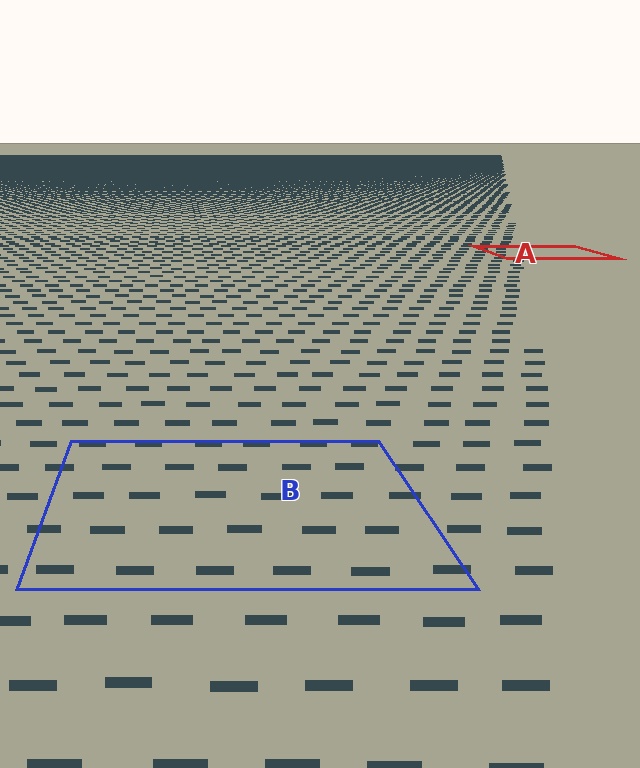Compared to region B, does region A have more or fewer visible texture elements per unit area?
Region A has more texture elements per unit area — they are packed more densely because it is farther away.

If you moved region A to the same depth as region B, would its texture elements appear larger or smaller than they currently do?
They would appear larger. At a closer depth, the same texture elements are projected at a bigger on-screen size.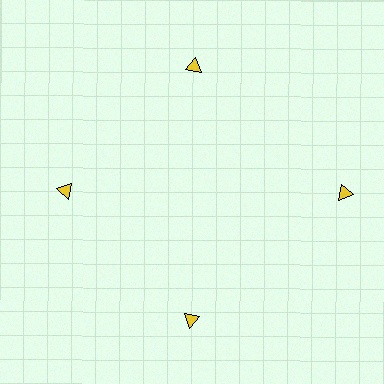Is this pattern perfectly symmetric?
No. The 4 yellow triangles are arranged in a ring, but one element near the 3 o'clock position is pushed outward from the center, breaking the 4-fold rotational symmetry.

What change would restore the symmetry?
The symmetry would be restored by moving it inward, back onto the ring so that all 4 triangles sit at equal angles and equal distance from the center.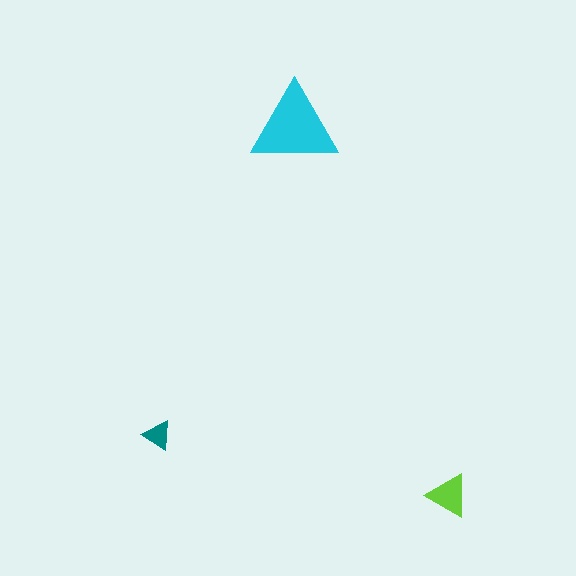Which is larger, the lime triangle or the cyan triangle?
The cyan one.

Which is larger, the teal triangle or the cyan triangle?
The cyan one.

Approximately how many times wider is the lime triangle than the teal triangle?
About 1.5 times wider.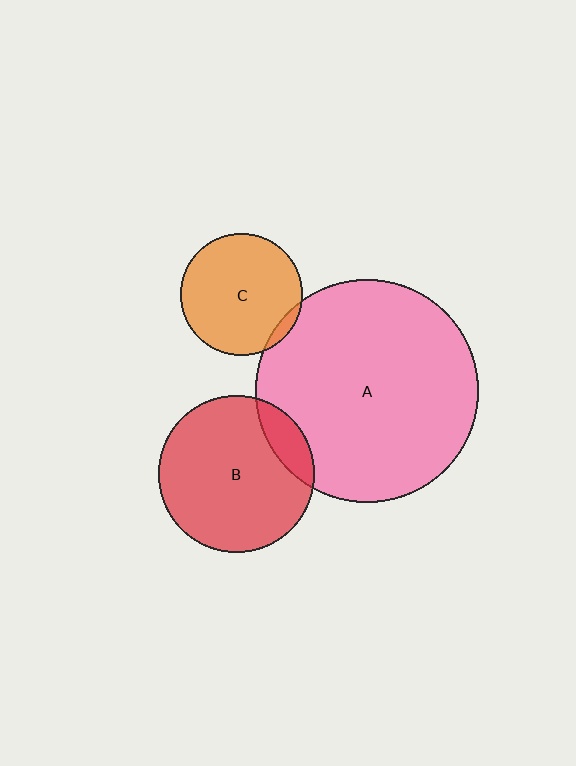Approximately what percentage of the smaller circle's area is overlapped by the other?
Approximately 5%.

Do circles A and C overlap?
Yes.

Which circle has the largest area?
Circle A (pink).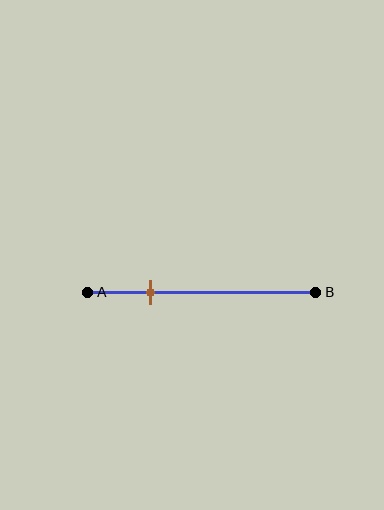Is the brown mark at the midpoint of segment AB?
No, the mark is at about 30% from A, not at the 50% midpoint.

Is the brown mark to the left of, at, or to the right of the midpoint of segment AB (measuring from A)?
The brown mark is to the left of the midpoint of segment AB.